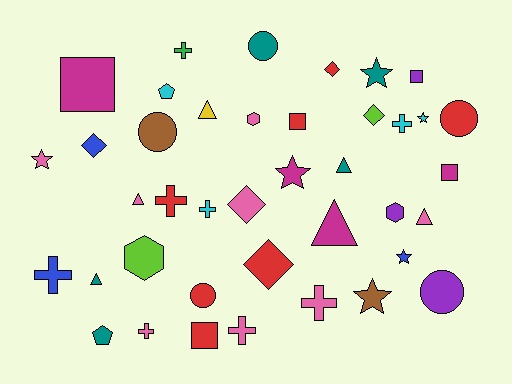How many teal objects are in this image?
There are 5 teal objects.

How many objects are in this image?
There are 40 objects.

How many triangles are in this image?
There are 6 triangles.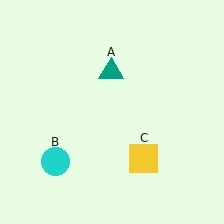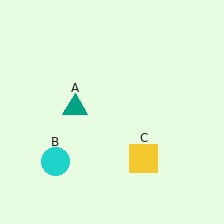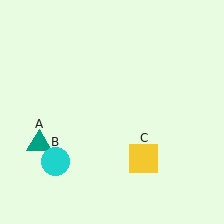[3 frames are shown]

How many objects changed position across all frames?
1 object changed position: teal triangle (object A).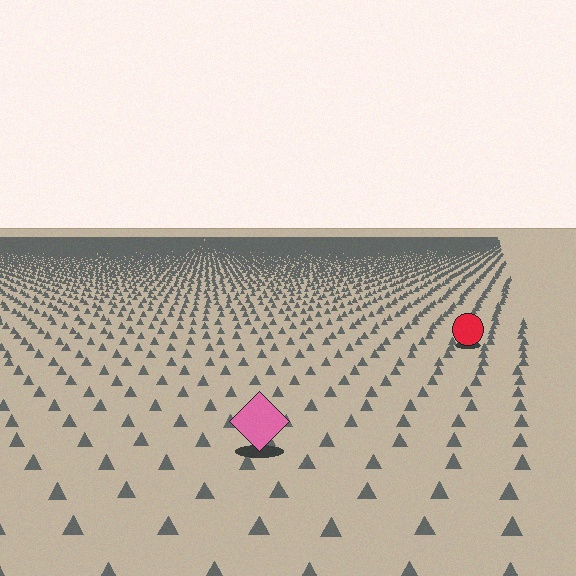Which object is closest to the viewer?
The pink diamond is closest. The texture marks near it are larger and more spread out.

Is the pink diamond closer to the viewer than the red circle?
Yes. The pink diamond is closer — you can tell from the texture gradient: the ground texture is coarser near it.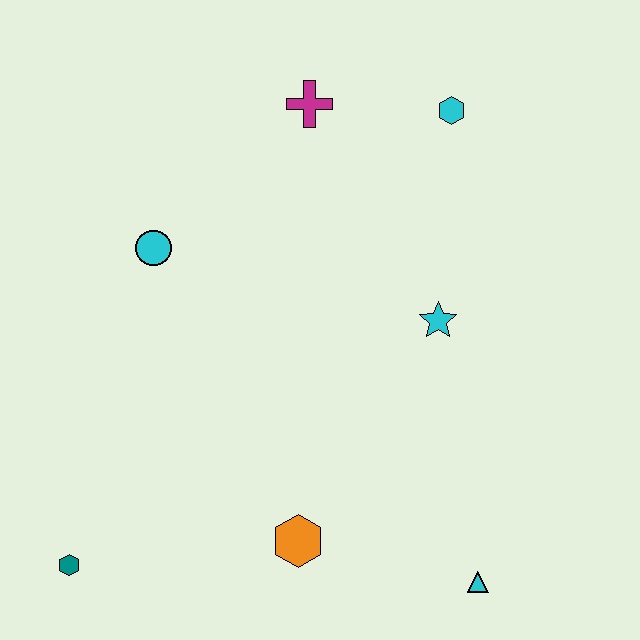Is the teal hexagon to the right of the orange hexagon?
No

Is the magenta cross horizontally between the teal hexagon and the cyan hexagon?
Yes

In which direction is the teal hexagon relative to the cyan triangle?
The teal hexagon is to the left of the cyan triangle.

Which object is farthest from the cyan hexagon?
The teal hexagon is farthest from the cyan hexagon.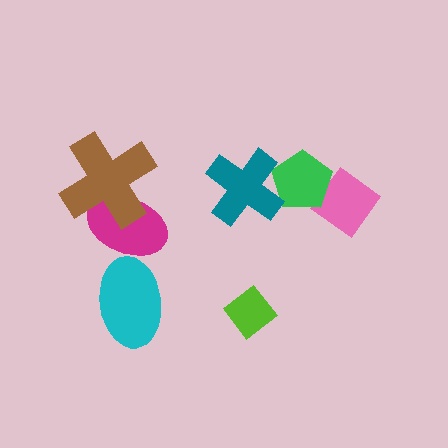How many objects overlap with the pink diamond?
1 object overlaps with the pink diamond.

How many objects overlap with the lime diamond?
0 objects overlap with the lime diamond.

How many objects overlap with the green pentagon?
2 objects overlap with the green pentagon.